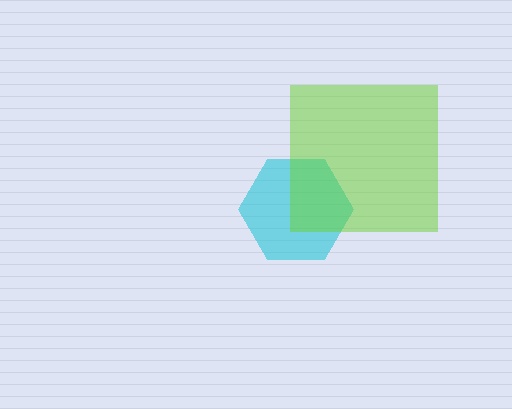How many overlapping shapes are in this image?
There are 2 overlapping shapes in the image.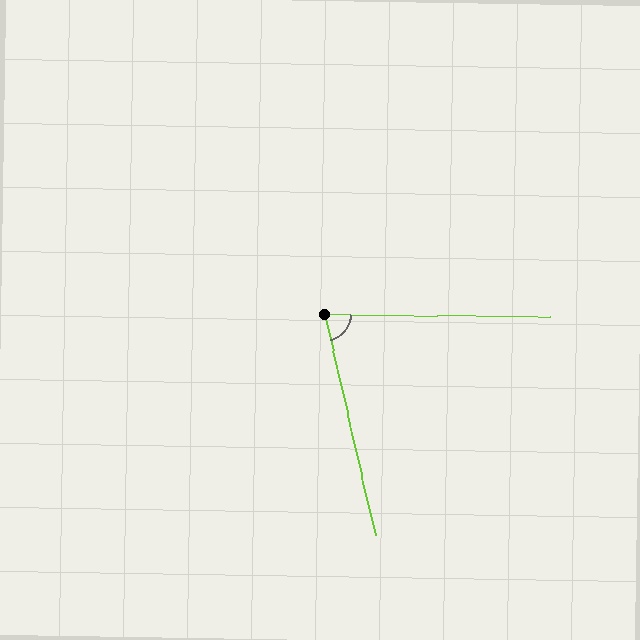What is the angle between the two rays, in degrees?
Approximately 77 degrees.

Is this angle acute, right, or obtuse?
It is acute.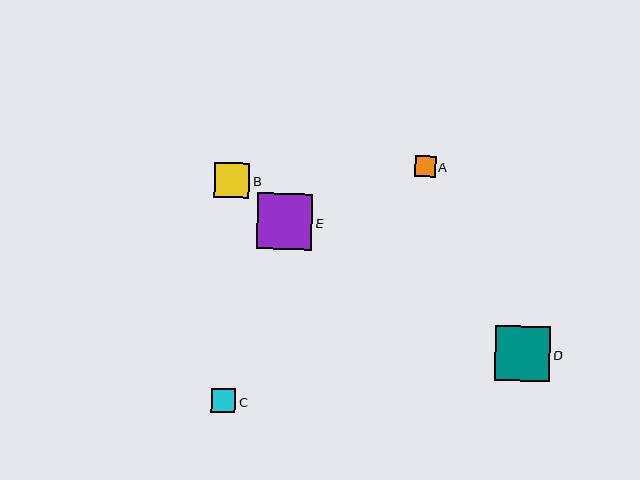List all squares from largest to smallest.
From largest to smallest: E, D, B, C, A.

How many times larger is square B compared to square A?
Square B is approximately 1.7 times the size of square A.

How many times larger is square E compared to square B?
Square E is approximately 1.6 times the size of square B.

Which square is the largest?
Square E is the largest with a size of approximately 56 pixels.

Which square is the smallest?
Square A is the smallest with a size of approximately 21 pixels.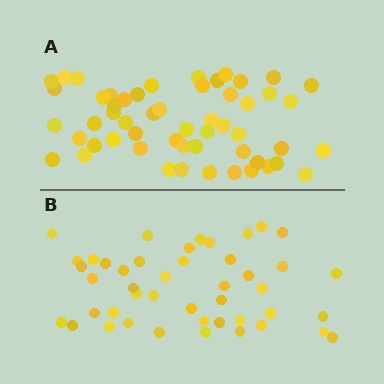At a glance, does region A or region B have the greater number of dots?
Region A (the top region) has more dots.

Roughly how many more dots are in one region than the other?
Region A has roughly 8 or so more dots than region B.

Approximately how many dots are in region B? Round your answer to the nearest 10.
About 40 dots. (The exact count is 45, which rounds to 40.)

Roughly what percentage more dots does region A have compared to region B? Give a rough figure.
About 20% more.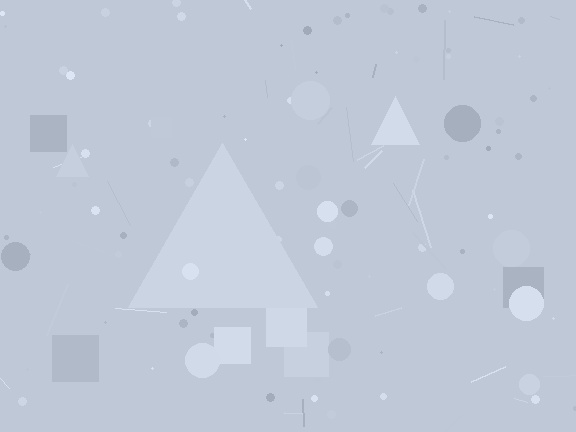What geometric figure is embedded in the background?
A triangle is embedded in the background.